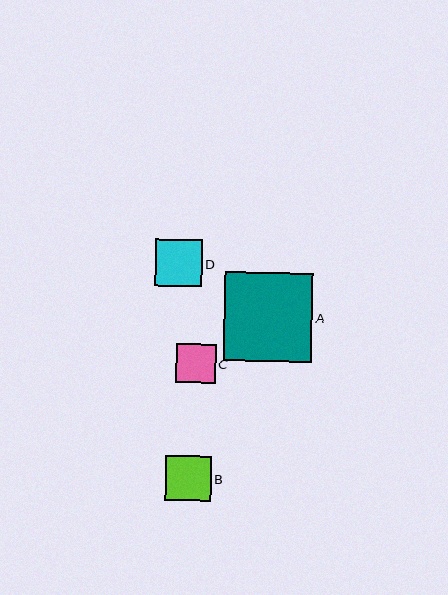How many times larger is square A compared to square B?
Square A is approximately 2.0 times the size of square B.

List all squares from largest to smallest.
From largest to smallest: A, D, B, C.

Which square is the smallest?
Square C is the smallest with a size of approximately 40 pixels.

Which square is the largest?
Square A is the largest with a size of approximately 89 pixels.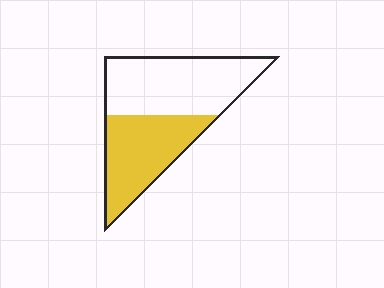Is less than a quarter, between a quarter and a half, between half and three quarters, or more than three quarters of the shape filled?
Between a quarter and a half.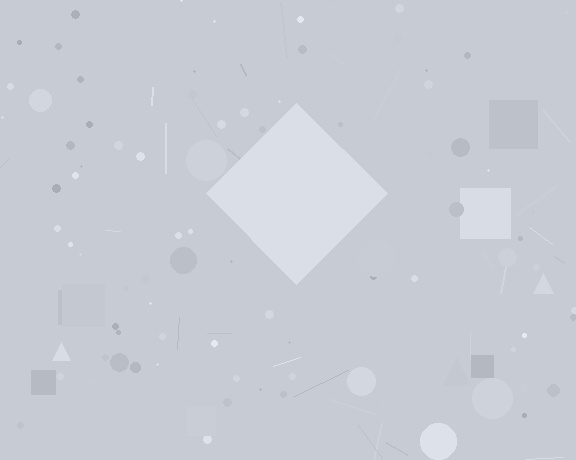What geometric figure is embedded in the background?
A diamond is embedded in the background.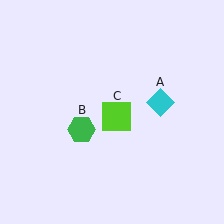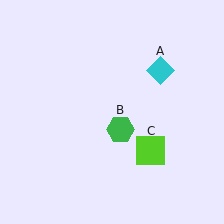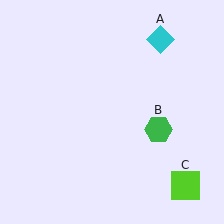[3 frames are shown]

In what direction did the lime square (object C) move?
The lime square (object C) moved down and to the right.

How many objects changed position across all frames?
3 objects changed position: cyan diamond (object A), green hexagon (object B), lime square (object C).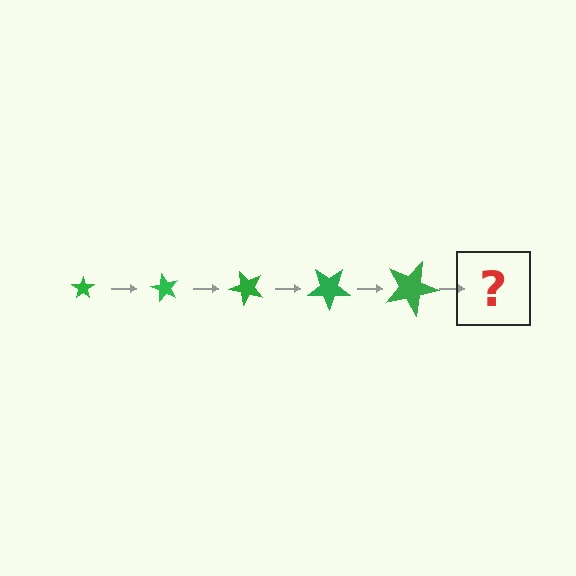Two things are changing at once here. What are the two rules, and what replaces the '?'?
The two rules are that the star grows larger each step and it rotates 60 degrees each step. The '?' should be a star, larger than the previous one and rotated 300 degrees from the start.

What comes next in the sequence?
The next element should be a star, larger than the previous one and rotated 300 degrees from the start.